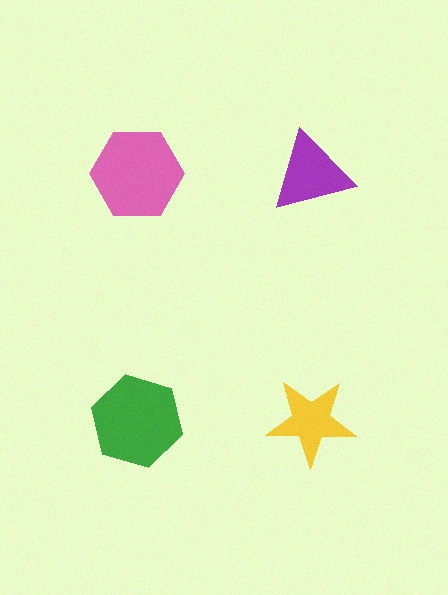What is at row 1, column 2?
A purple triangle.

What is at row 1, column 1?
A pink hexagon.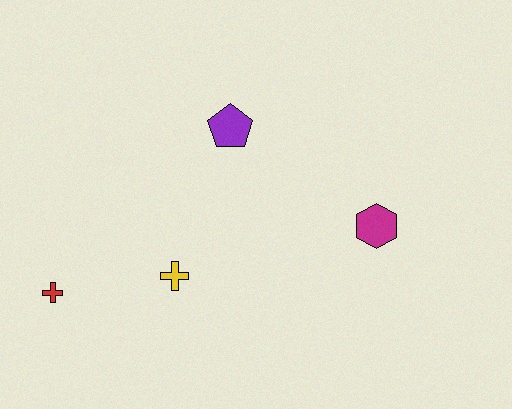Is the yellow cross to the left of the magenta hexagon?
Yes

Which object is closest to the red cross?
The yellow cross is closest to the red cross.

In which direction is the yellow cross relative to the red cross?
The yellow cross is to the right of the red cross.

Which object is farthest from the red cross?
The magenta hexagon is farthest from the red cross.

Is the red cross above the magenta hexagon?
No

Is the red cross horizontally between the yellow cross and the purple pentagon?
No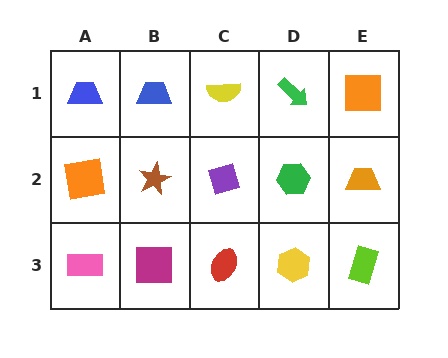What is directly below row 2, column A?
A pink rectangle.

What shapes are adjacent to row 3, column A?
An orange square (row 2, column A), a magenta square (row 3, column B).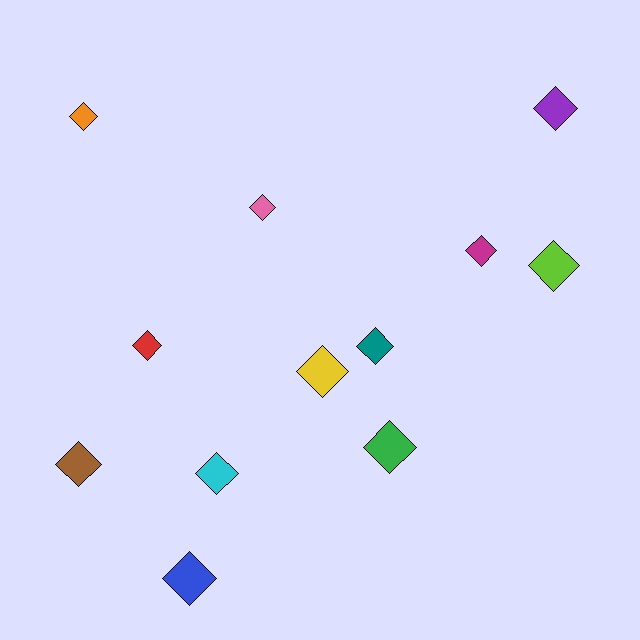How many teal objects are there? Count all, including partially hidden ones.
There is 1 teal object.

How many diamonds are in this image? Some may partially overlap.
There are 12 diamonds.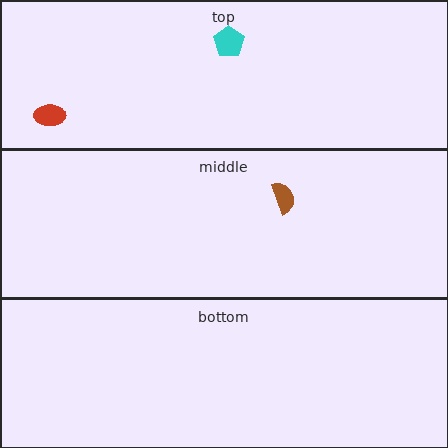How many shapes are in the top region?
2.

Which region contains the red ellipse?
The top region.